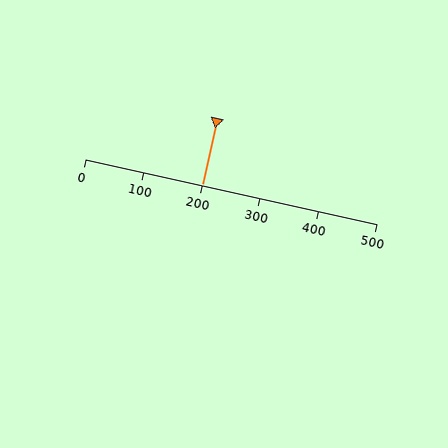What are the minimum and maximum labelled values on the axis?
The axis runs from 0 to 500.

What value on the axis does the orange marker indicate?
The marker indicates approximately 200.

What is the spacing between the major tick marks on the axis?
The major ticks are spaced 100 apart.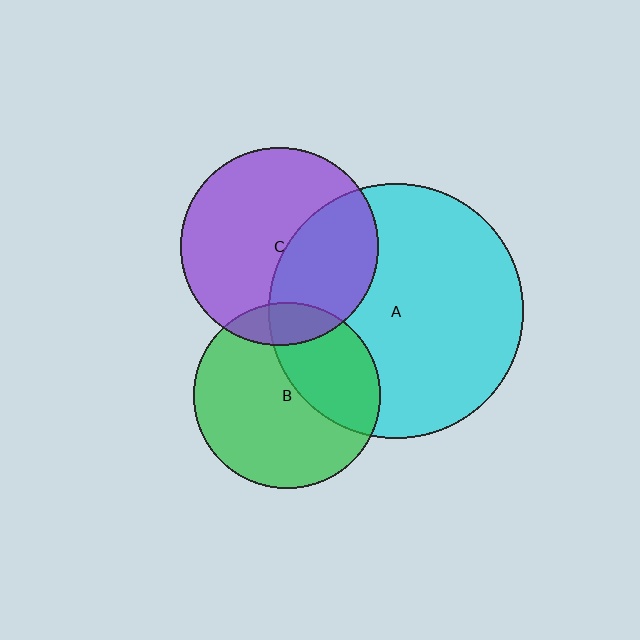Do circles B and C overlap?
Yes.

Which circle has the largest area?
Circle A (cyan).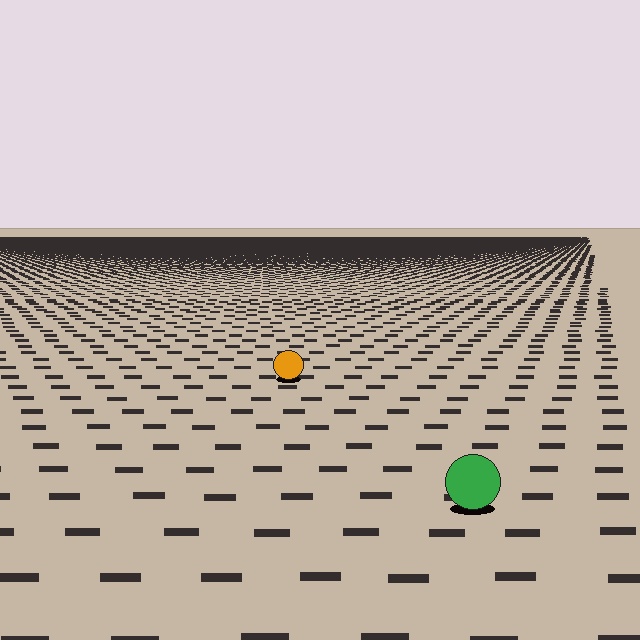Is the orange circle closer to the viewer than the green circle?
No. The green circle is closer — you can tell from the texture gradient: the ground texture is coarser near it.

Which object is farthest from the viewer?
The orange circle is farthest from the viewer. It appears smaller and the ground texture around it is denser.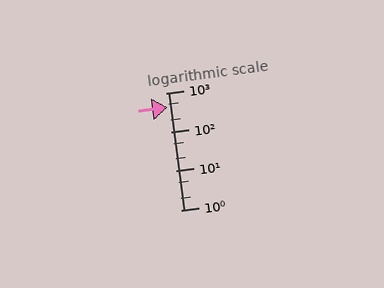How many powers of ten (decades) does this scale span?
The scale spans 3 decades, from 1 to 1000.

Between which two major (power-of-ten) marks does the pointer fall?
The pointer is between 100 and 1000.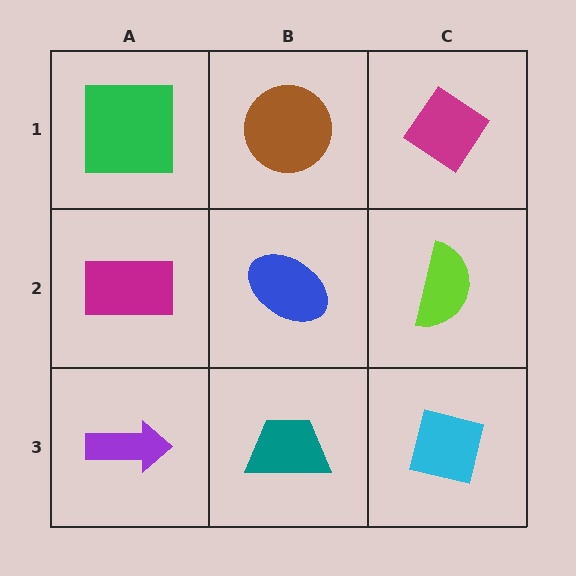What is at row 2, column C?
A lime semicircle.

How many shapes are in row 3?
3 shapes.